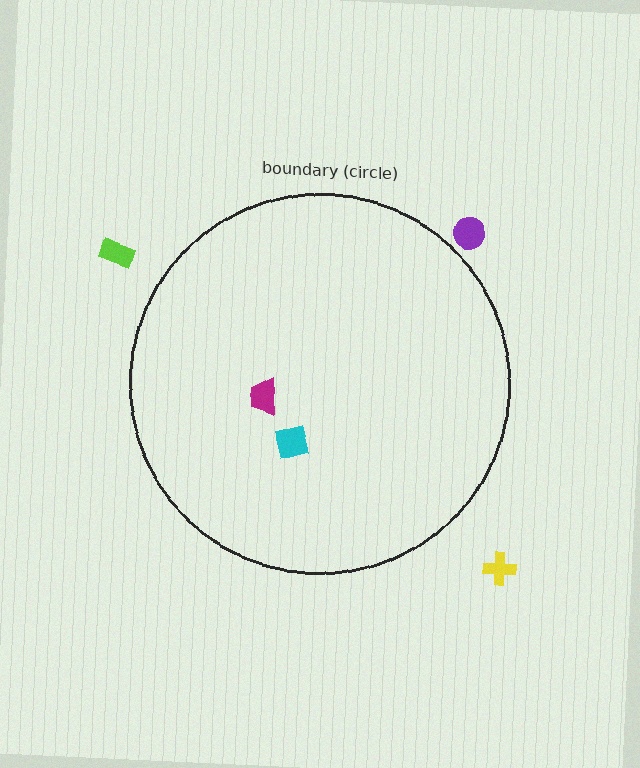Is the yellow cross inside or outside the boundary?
Outside.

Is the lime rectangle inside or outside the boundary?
Outside.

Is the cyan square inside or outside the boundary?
Inside.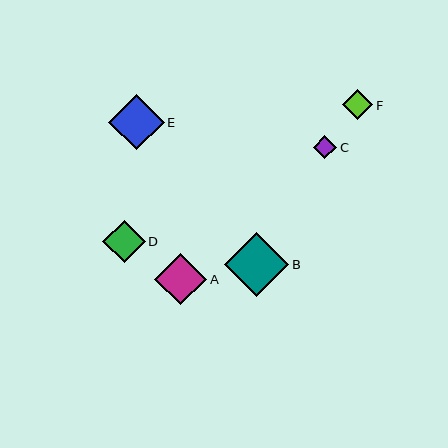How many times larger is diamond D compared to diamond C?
Diamond D is approximately 1.8 times the size of diamond C.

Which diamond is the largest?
Diamond B is the largest with a size of approximately 64 pixels.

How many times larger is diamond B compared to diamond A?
Diamond B is approximately 1.2 times the size of diamond A.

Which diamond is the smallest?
Diamond C is the smallest with a size of approximately 24 pixels.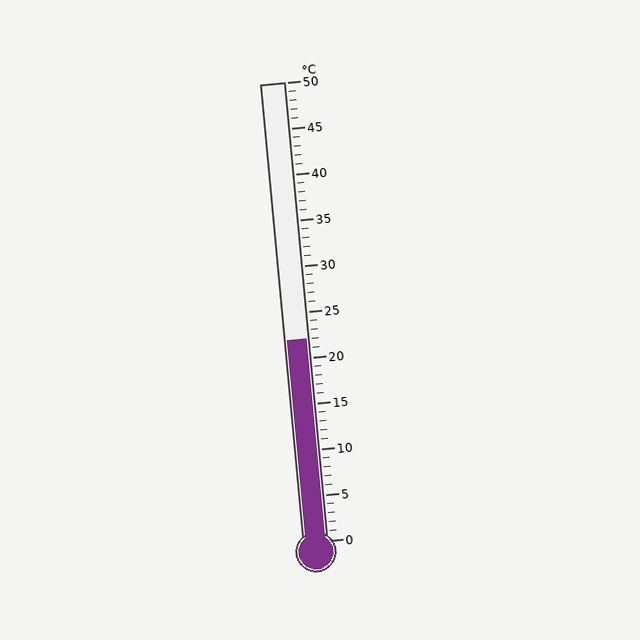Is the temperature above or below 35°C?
The temperature is below 35°C.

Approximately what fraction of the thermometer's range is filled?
The thermometer is filled to approximately 45% of its range.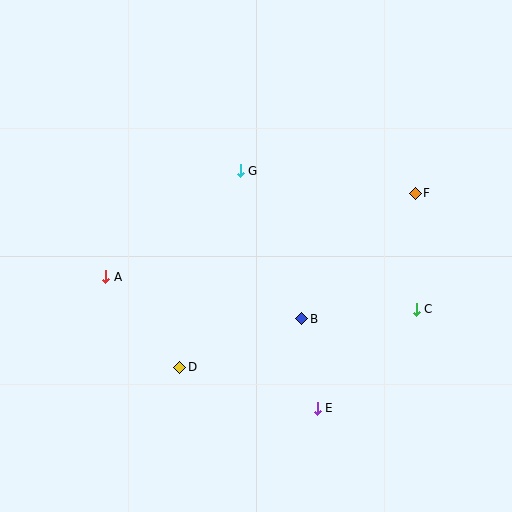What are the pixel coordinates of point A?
Point A is at (106, 277).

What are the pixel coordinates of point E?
Point E is at (317, 408).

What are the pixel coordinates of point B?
Point B is at (302, 319).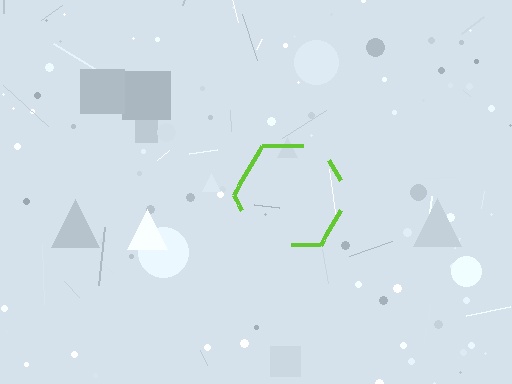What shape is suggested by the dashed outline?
The dashed outline suggests a hexagon.